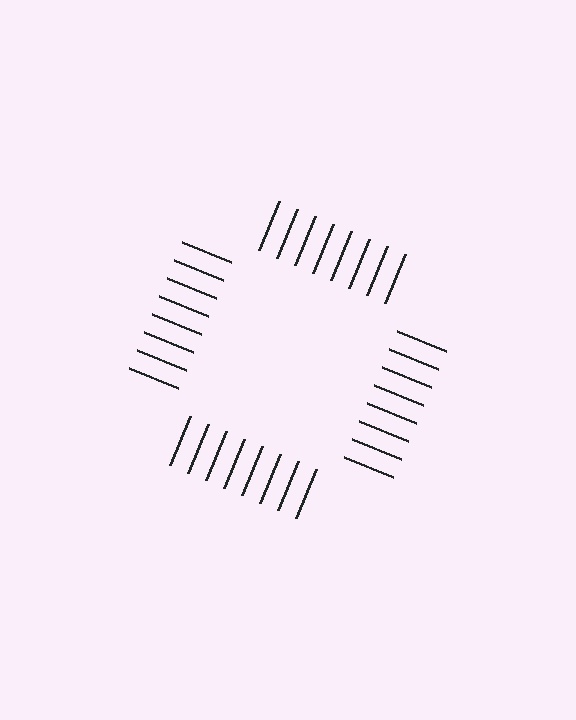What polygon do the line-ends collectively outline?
An illusory square — the line segments terminate on its edges but no continuous stroke is drawn.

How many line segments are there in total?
32 — 8 along each of the 4 edges.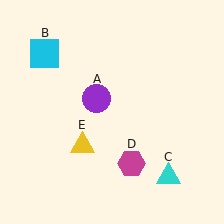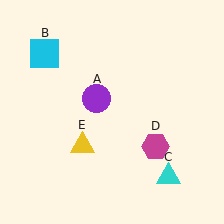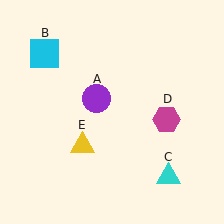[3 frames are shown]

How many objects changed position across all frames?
1 object changed position: magenta hexagon (object D).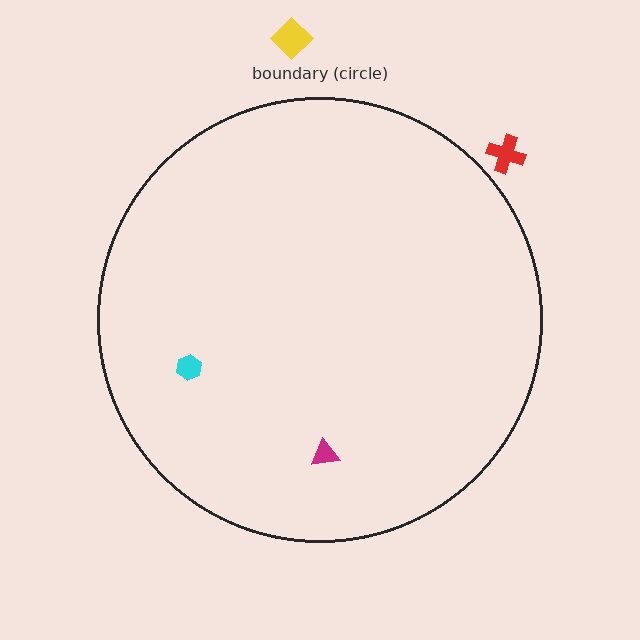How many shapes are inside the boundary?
2 inside, 2 outside.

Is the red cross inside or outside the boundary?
Outside.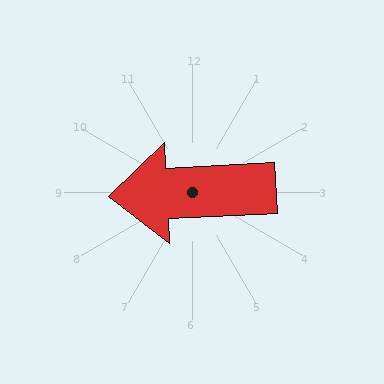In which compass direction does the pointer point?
West.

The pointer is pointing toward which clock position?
Roughly 9 o'clock.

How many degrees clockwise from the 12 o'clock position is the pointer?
Approximately 267 degrees.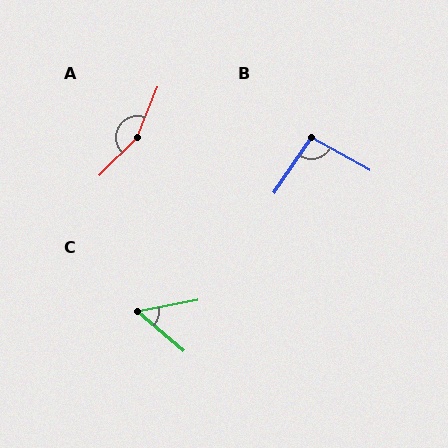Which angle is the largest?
A, at approximately 157 degrees.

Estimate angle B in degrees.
Approximately 95 degrees.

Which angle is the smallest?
C, at approximately 50 degrees.